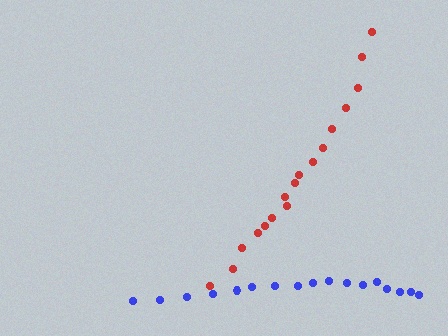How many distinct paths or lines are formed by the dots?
There are 2 distinct paths.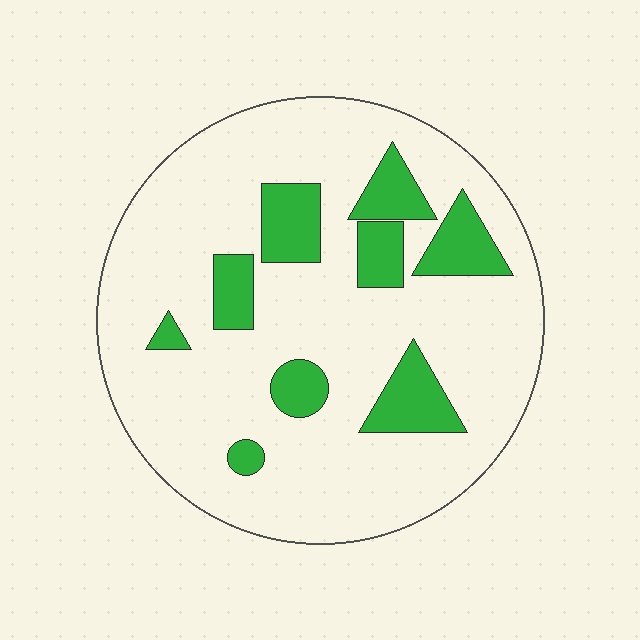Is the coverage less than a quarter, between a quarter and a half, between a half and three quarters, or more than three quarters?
Less than a quarter.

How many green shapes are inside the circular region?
9.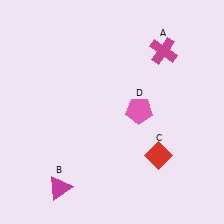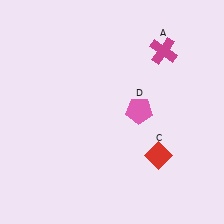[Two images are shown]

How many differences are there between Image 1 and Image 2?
There is 1 difference between the two images.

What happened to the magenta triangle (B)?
The magenta triangle (B) was removed in Image 2. It was in the bottom-left area of Image 1.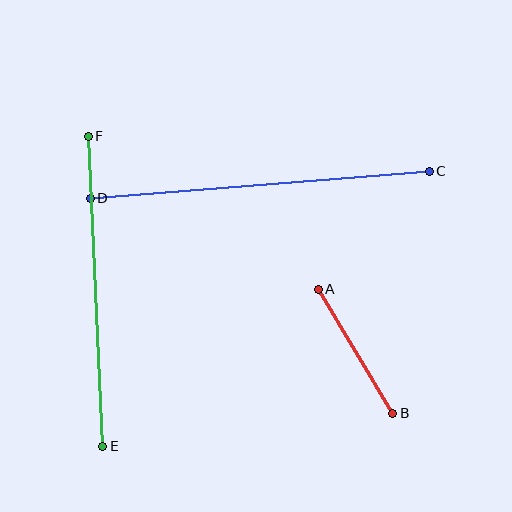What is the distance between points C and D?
The distance is approximately 340 pixels.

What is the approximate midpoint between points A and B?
The midpoint is at approximately (356, 351) pixels.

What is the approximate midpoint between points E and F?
The midpoint is at approximately (95, 291) pixels.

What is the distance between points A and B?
The distance is approximately 145 pixels.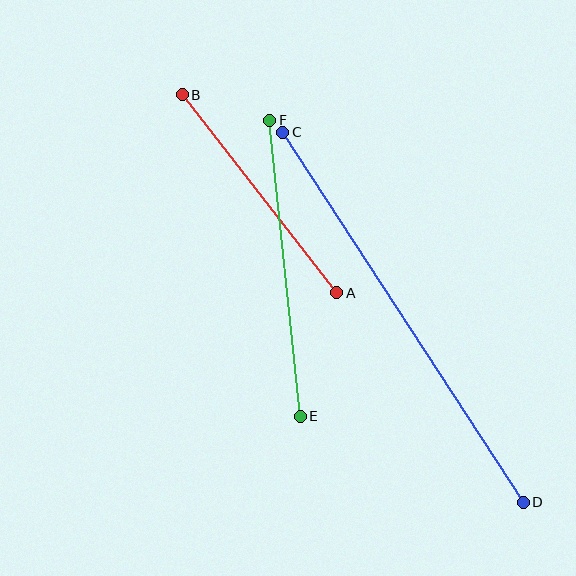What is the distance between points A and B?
The distance is approximately 251 pixels.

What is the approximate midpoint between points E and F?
The midpoint is at approximately (285, 268) pixels.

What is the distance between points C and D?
The distance is approximately 441 pixels.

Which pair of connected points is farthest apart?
Points C and D are farthest apart.